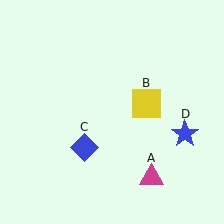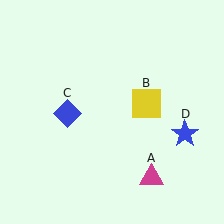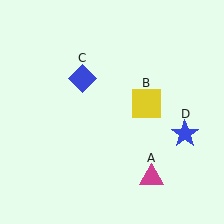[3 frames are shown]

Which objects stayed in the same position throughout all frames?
Magenta triangle (object A) and yellow square (object B) and blue star (object D) remained stationary.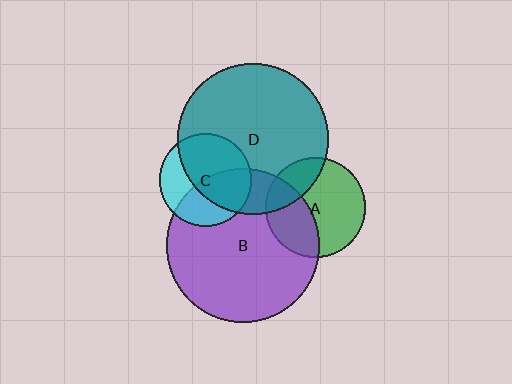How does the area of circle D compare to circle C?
Approximately 2.7 times.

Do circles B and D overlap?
Yes.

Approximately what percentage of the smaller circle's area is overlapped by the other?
Approximately 20%.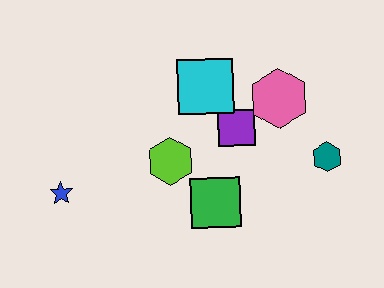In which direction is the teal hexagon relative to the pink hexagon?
The teal hexagon is below the pink hexagon.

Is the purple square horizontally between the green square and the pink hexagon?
Yes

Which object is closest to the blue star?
The lime hexagon is closest to the blue star.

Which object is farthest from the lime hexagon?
The teal hexagon is farthest from the lime hexagon.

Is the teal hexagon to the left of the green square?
No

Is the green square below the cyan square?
Yes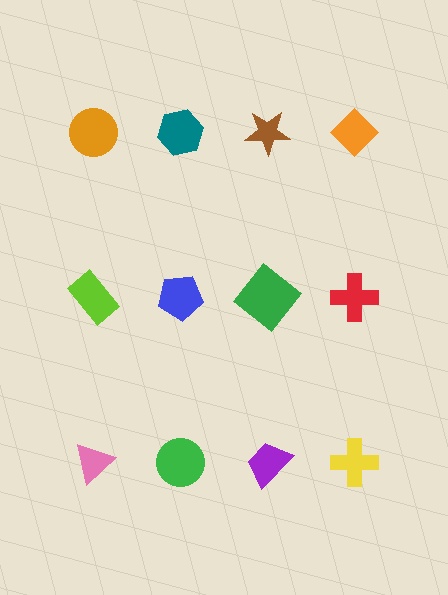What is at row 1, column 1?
An orange circle.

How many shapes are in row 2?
4 shapes.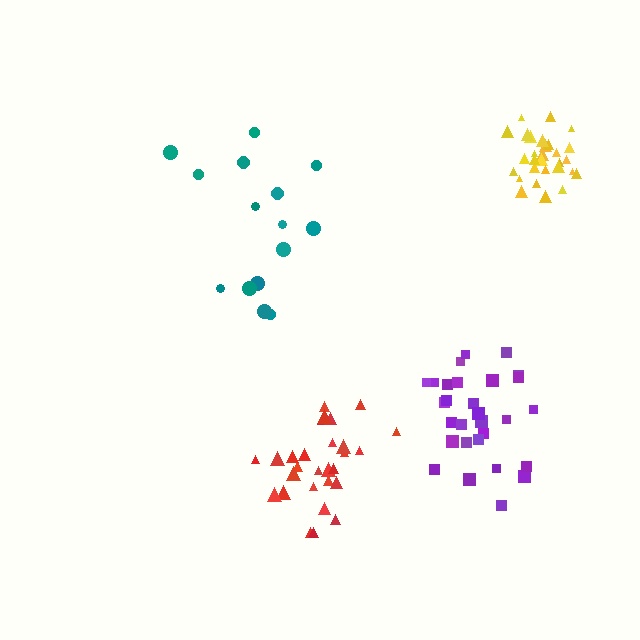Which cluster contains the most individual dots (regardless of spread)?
Purple (30).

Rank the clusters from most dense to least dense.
yellow, red, purple, teal.